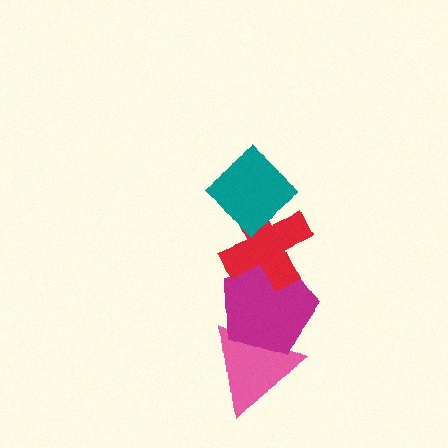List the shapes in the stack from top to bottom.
From top to bottom: the teal diamond, the red cross, the magenta pentagon, the pink triangle.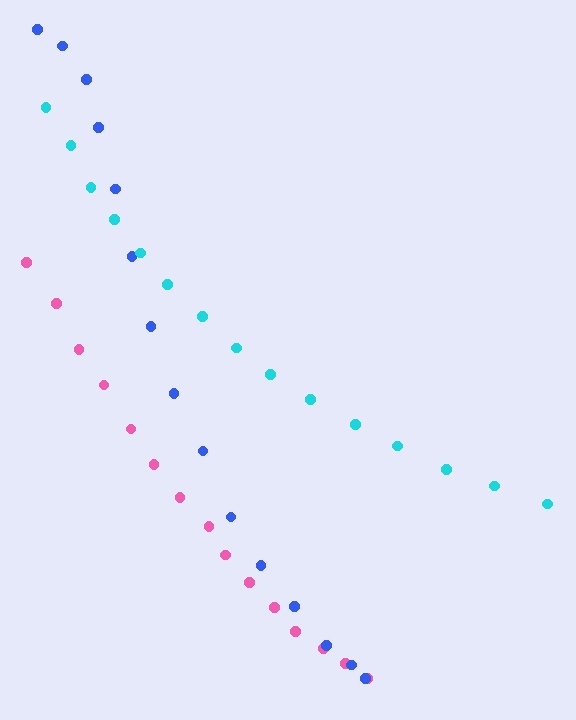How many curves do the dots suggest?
There are 3 distinct paths.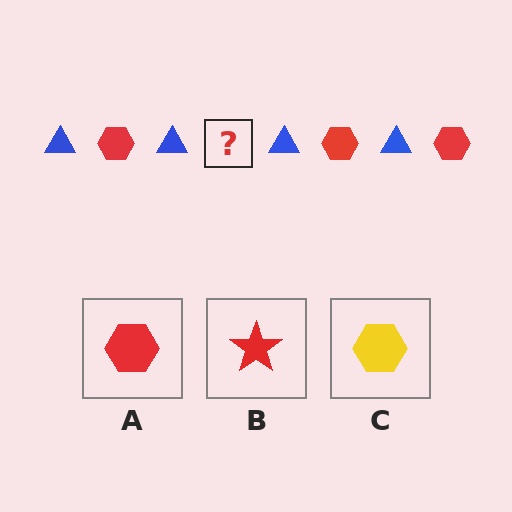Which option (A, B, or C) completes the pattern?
A.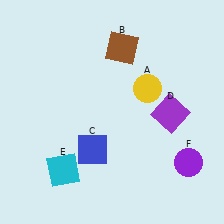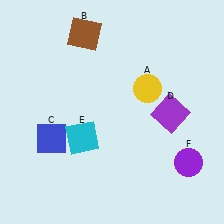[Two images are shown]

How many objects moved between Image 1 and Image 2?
3 objects moved between the two images.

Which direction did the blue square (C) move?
The blue square (C) moved left.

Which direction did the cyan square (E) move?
The cyan square (E) moved up.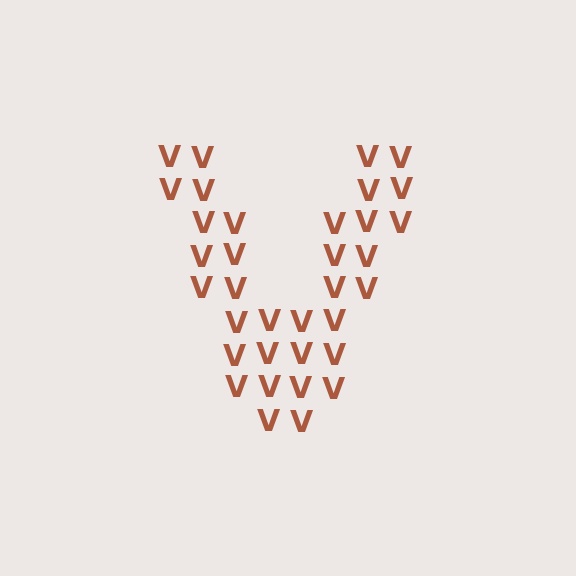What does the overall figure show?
The overall figure shows the letter V.